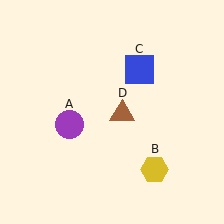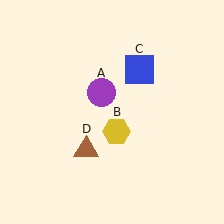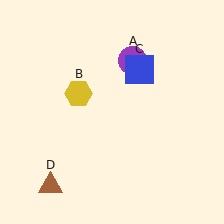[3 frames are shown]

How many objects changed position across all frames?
3 objects changed position: purple circle (object A), yellow hexagon (object B), brown triangle (object D).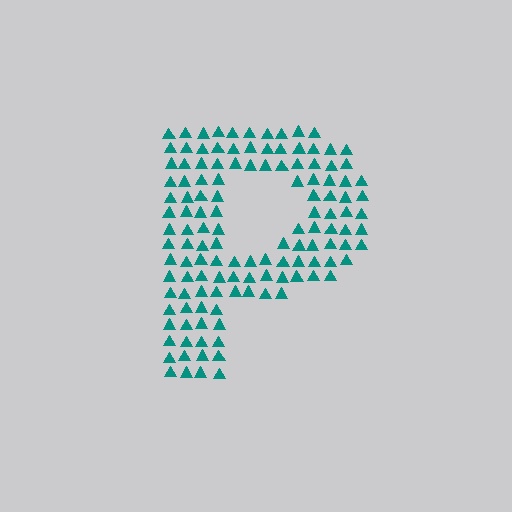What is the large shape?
The large shape is the letter P.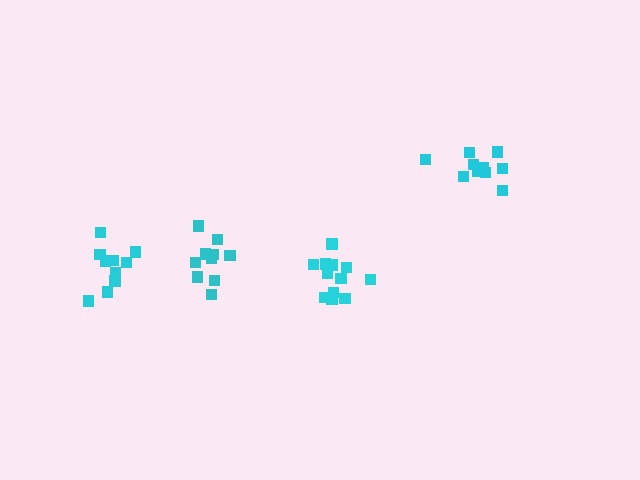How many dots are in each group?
Group 1: 10 dots, Group 2: 10 dots, Group 3: 10 dots, Group 4: 12 dots (42 total).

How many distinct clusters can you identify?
There are 4 distinct clusters.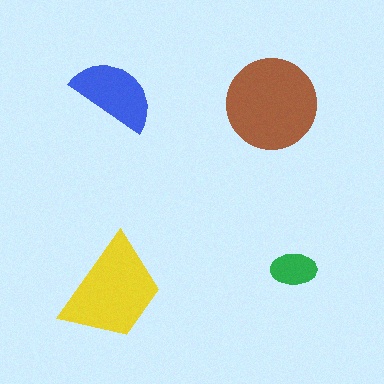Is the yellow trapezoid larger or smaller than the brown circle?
Smaller.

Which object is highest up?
The blue semicircle is topmost.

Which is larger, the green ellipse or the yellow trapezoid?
The yellow trapezoid.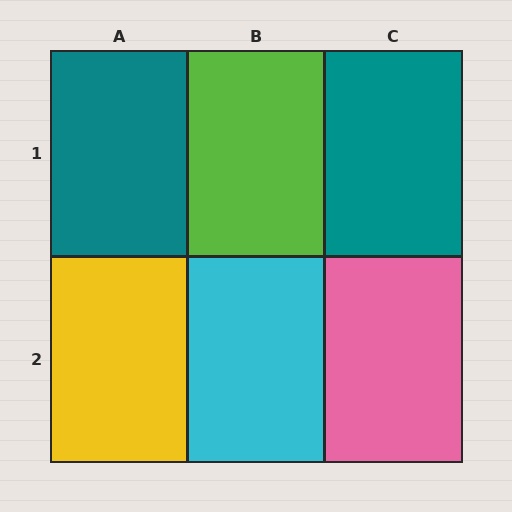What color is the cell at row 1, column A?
Teal.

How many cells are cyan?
1 cell is cyan.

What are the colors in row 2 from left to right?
Yellow, cyan, pink.